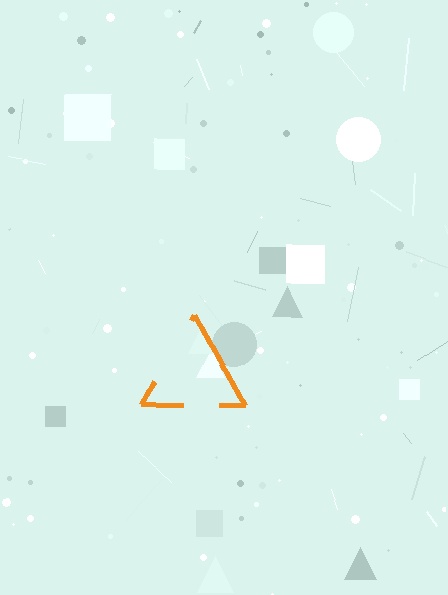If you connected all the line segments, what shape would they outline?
They would outline a triangle.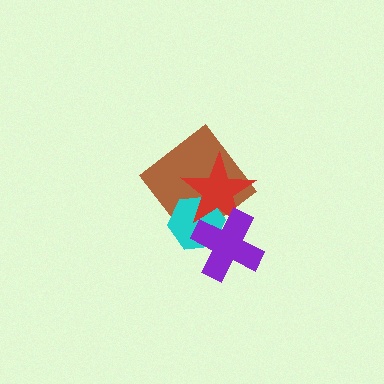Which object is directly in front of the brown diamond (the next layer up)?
The cyan hexagon is directly in front of the brown diamond.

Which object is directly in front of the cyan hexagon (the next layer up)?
The red star is directly in front of the cyan hexagon.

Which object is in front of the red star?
The purple cross is in front of the red star.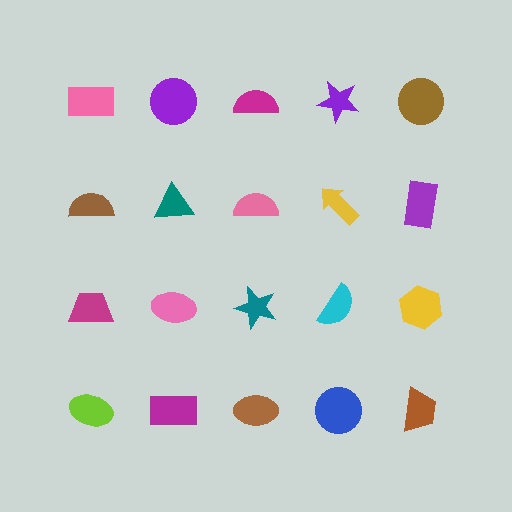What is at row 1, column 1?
A pink rectangle.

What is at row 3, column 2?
A pink ellipse.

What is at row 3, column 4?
A cyan semicircle.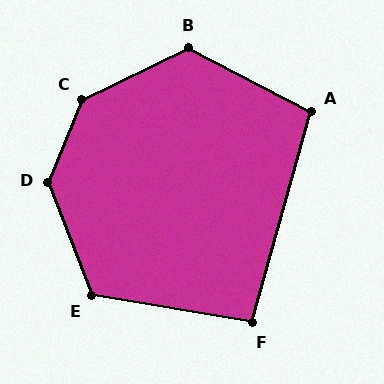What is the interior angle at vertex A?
Approximately 102 degrees (obtuse).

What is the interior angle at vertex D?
Approximately 137 degrees (obtuse).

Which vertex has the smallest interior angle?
F, at approximately 96 degrees.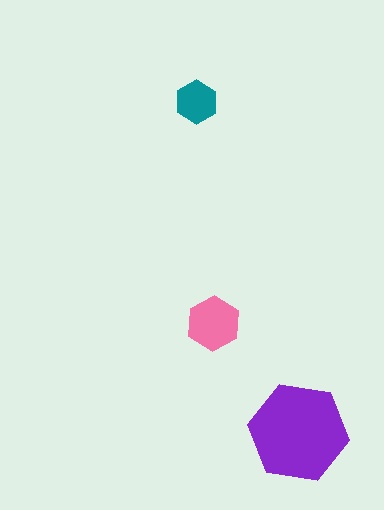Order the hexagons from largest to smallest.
the purple one, the pink one, the teal one.